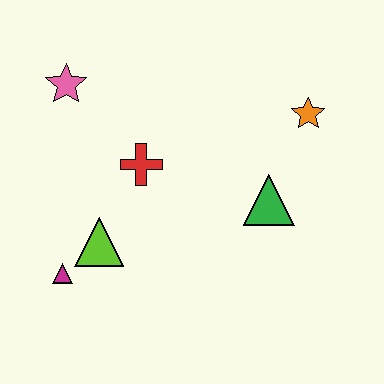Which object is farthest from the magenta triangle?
The orange star is farthest from the magenta triangle.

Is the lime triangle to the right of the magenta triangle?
Yes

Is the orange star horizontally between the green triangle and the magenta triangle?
No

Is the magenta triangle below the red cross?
Yes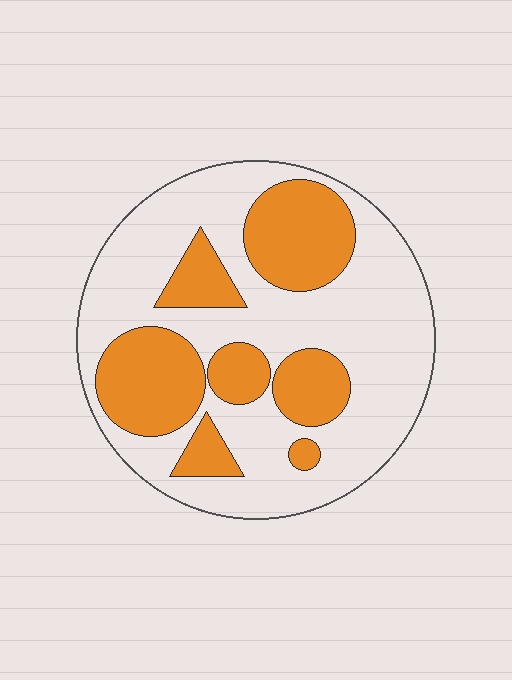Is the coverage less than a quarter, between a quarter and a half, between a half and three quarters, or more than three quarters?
Between a quarter and a half.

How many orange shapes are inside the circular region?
7.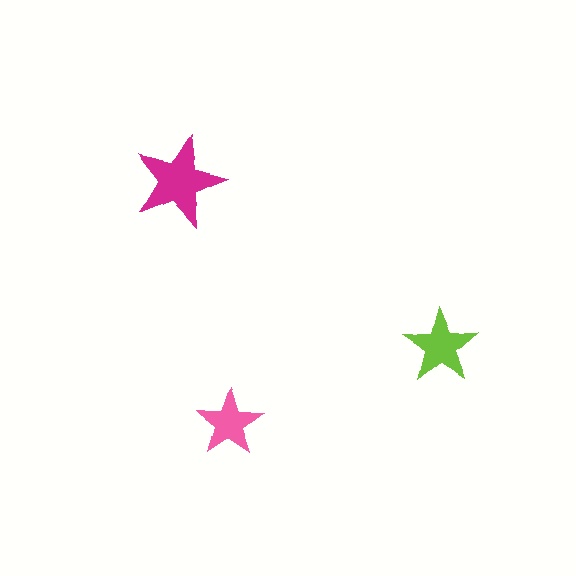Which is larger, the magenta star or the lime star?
The magenta one.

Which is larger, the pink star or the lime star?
The lime one.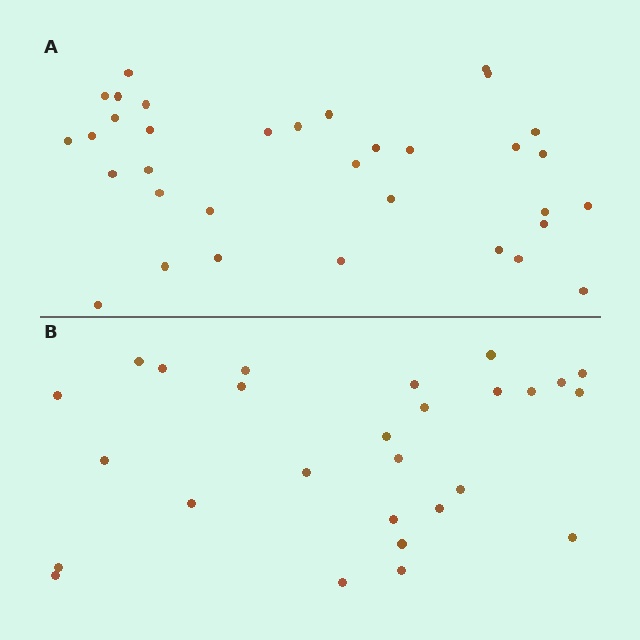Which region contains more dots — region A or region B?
Region A (the top region) has more dots.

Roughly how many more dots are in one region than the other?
Region A has roughly 8 or so more dots than region B.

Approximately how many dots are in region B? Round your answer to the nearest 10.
About 30 dots. (The exact count is 27, which rounds to 30.)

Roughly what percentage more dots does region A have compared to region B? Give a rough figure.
About 25% more.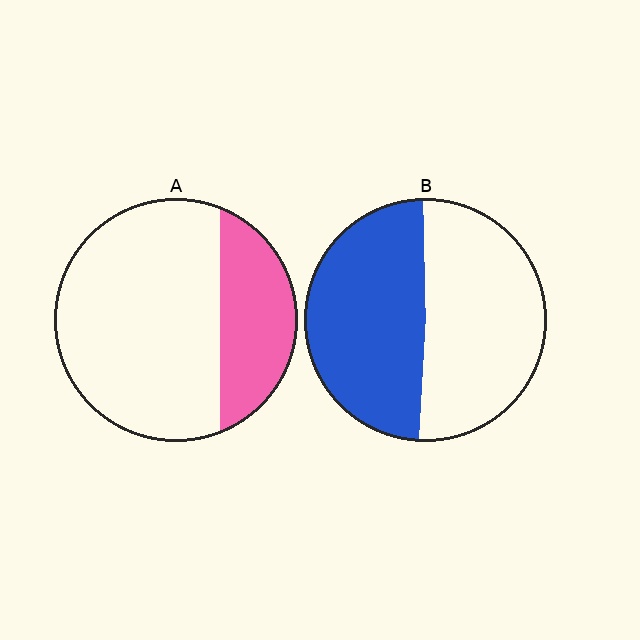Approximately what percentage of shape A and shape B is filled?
A is approximately 30% and B is approximately 50%.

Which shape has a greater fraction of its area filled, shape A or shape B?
Shape B.